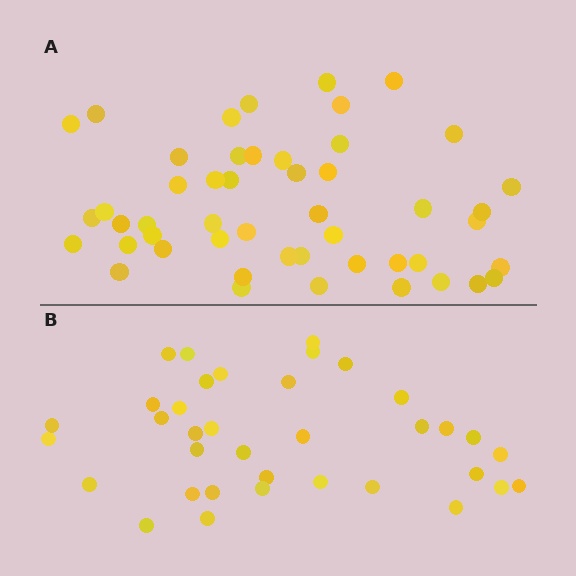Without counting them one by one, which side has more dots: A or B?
Region A (the top region) has more dots.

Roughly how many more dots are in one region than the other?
Region A has approximately 15 more dots than region B.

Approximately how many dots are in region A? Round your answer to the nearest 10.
About 50 dots. (The exact count is 49, which rounds to 50.)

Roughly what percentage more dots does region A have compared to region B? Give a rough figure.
About 35% more.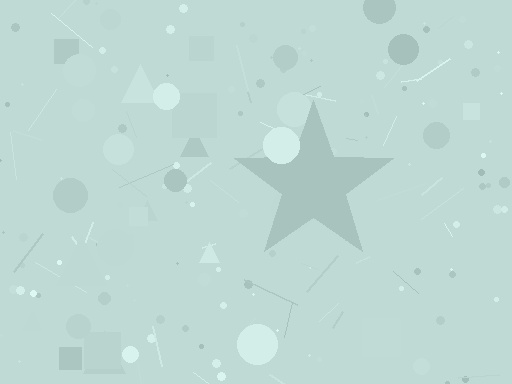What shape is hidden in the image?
A star is hidden in the image.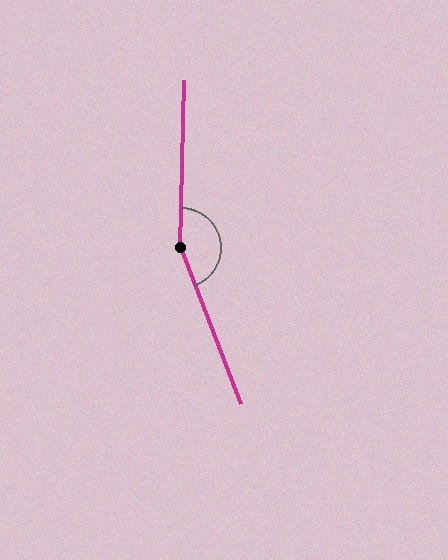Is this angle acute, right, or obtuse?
It is obtuse.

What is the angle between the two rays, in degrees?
Approximately 158 degrees.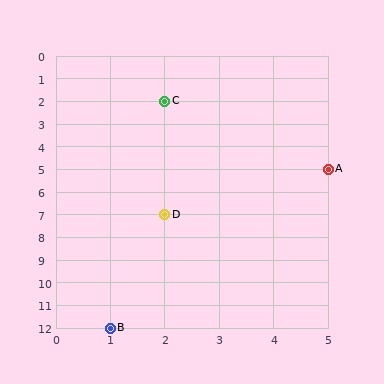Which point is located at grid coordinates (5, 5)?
Point A is at (5, 5).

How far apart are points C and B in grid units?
Points C and B are 1 column and 10 rows apart (about 10.0 grid units diagonally).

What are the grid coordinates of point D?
Point D is at grid coordinates (2, 7).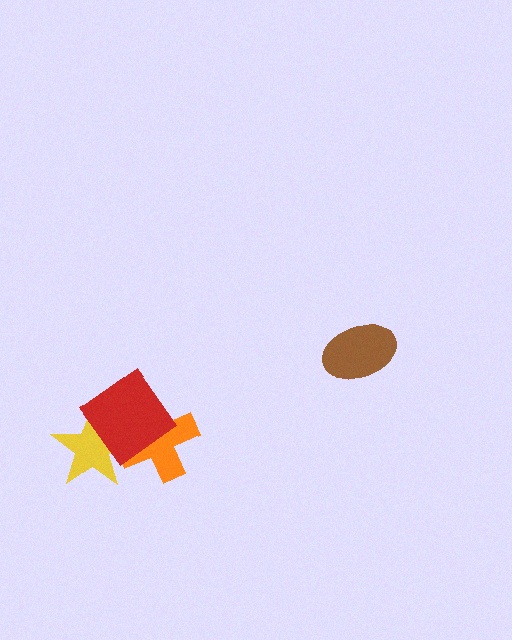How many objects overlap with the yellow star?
2 objects overlap with the yellow star.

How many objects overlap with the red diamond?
2 objects overlap with the red diamond.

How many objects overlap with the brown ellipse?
0 objects overlap with the brown ellipse.